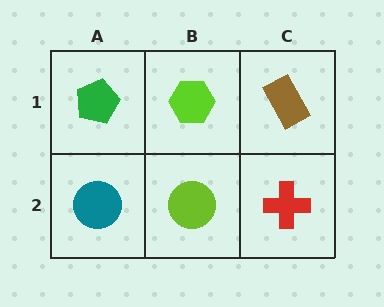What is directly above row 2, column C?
A brown rectangle.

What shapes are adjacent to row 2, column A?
A green pentagon (row 1, column A), a lime circle (row 2, column B).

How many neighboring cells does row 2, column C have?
2.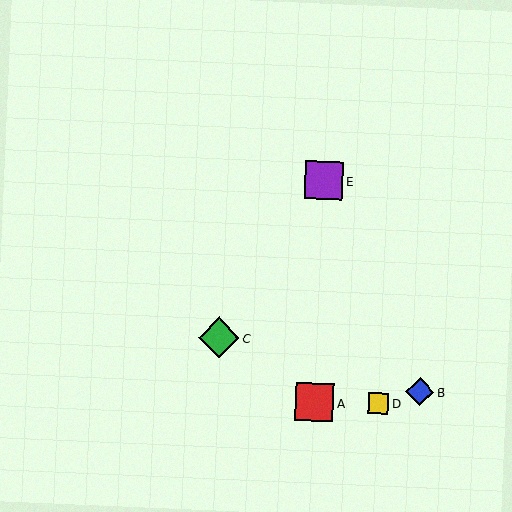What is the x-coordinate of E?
Object E is at x≈324.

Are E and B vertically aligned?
No, E is at x≈324 and B is at x≈420.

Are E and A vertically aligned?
Yes, both are at x≈324.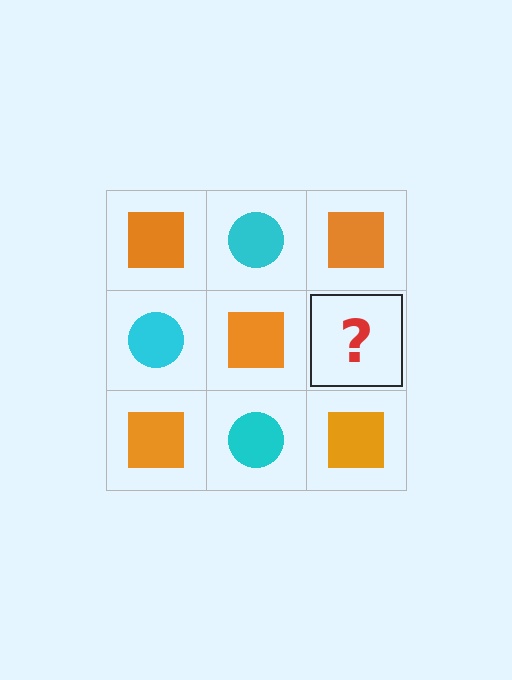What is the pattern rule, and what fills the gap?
The rule is that it alternates orange square and cyan circle in a checkerboard pattern. The gap should be filled with a cyan circle.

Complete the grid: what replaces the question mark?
The question mark should be replaced with a cyan circle.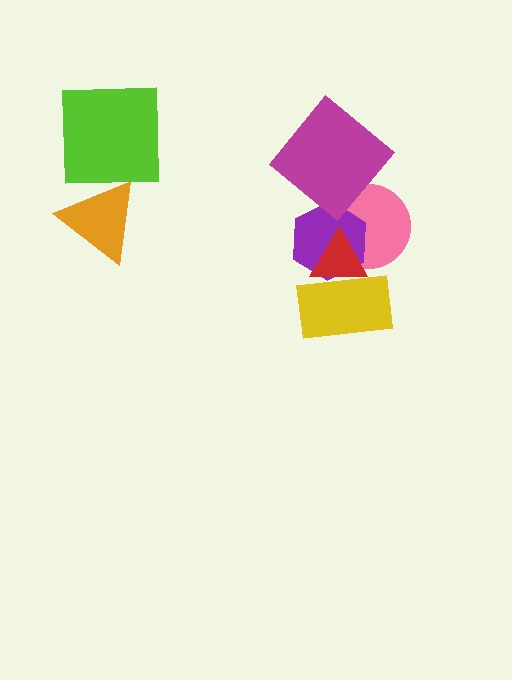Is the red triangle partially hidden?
Yes, it is partially covered by another shape.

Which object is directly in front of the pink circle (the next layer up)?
The purple hexagon is directly in front of the pink circle.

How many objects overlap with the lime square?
1 object overlaps with the lime square.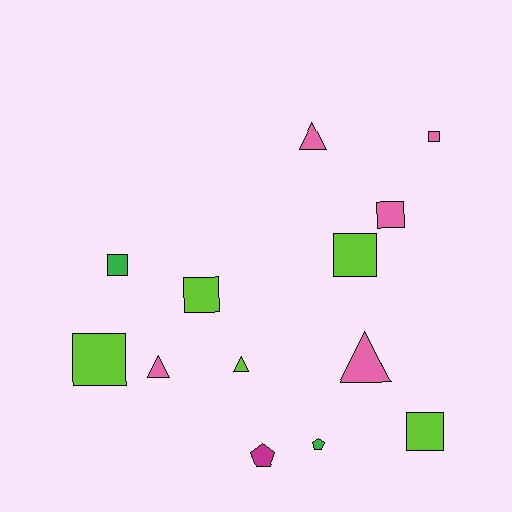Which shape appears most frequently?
Square, with 7 objects.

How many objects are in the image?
There are 13 objects.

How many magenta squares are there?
There are no magenta squares.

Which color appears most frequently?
Pink, with 5 objects.